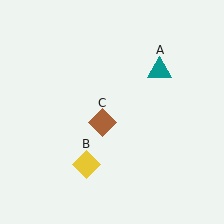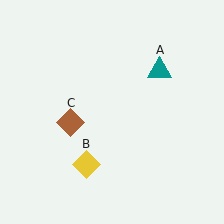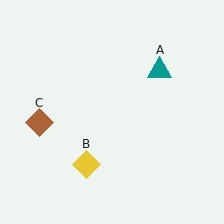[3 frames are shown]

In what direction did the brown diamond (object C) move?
The brown diamond (object C) moved left.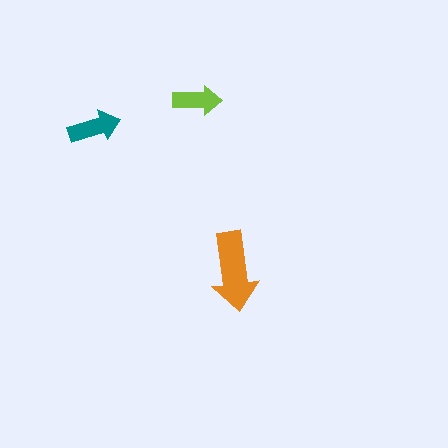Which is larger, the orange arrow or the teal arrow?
The orange one.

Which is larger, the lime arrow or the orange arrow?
The orange one.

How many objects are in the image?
There are 3 objects in the image.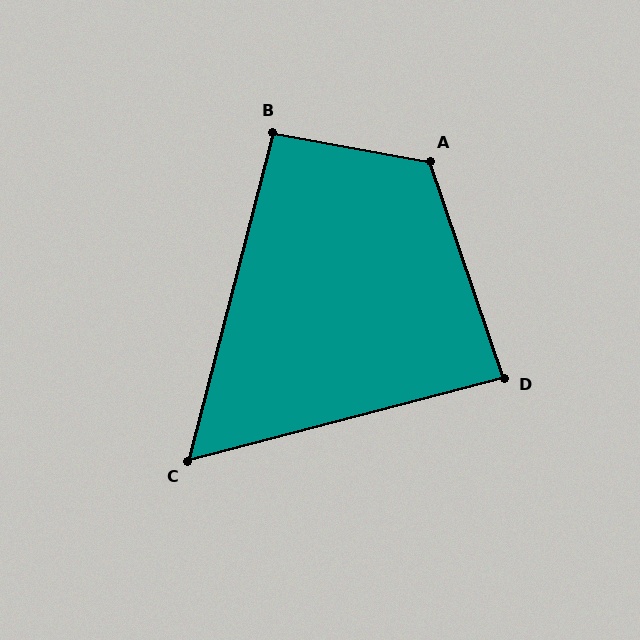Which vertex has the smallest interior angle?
C, at approximately 61 degrees.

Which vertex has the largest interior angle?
A, at approximately 119 degrees.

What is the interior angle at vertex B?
Approximately 94 degrees (approximately right).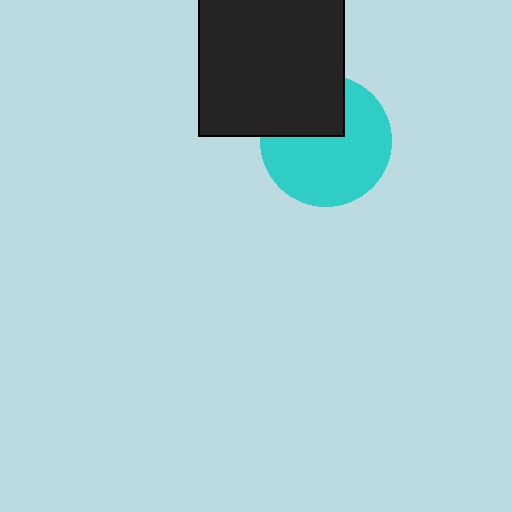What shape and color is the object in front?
The object in front is a black square.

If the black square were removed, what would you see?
You would see the complete cyan circle.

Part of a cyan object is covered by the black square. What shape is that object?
It is a circle.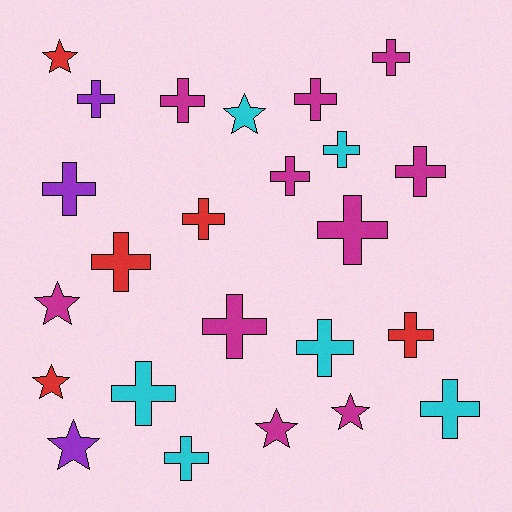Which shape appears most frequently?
Cross, with 17 objects.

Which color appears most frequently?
Magenta, with 10 objects.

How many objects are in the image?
There are 24 objects.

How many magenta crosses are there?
There are 7 magenta crosses.